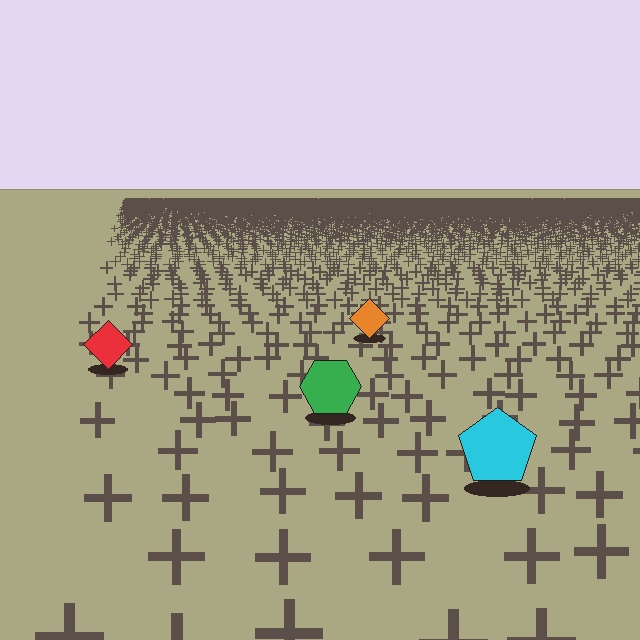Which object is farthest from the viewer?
The orange diamond is farthest from the viewer. It appears smaller and the ground texture around it is denser.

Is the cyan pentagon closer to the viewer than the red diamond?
Yes. The cyan pentagon is closer — you can tell from the texture gradient: the ground texture is coarser near it.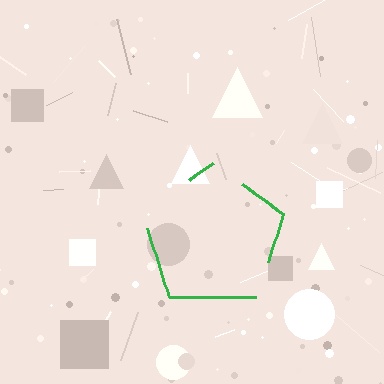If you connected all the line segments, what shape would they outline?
They would outline a pentagon.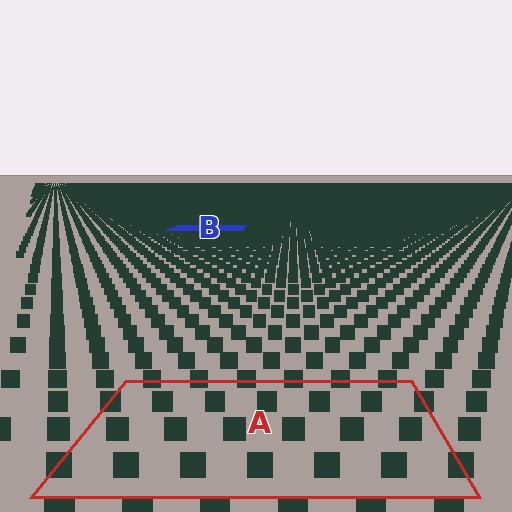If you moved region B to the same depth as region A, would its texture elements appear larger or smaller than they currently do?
They would appear larger. At a closer depth, the same texture elements are projected at a bigger on-screen size.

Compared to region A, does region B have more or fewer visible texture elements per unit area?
Region B has more texture elements per unit area — they are packed more densely because it is farther away.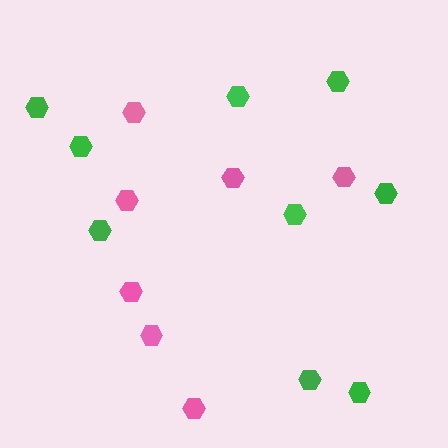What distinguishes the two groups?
There are 2 groups: one group of pink hexagons (7) and one group of green hexagons (9).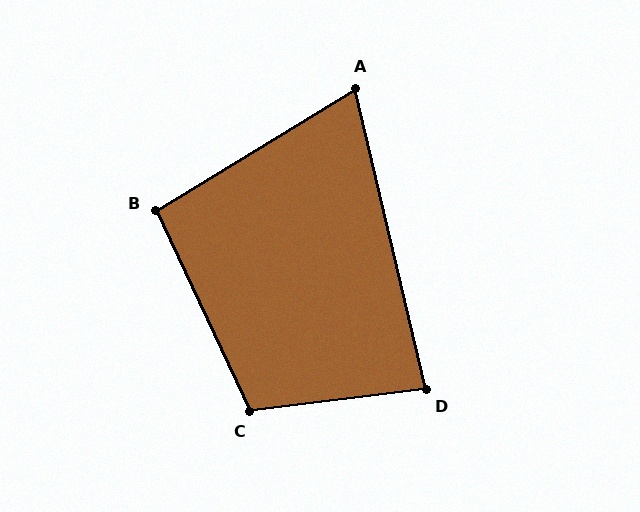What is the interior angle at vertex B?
Approximately 96 degrees (obtuse).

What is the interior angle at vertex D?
Approximately 84 degrees (acute).